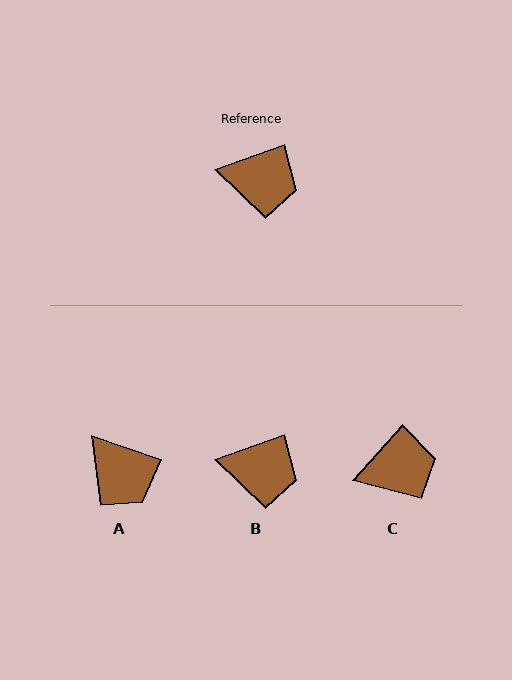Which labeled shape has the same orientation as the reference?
B.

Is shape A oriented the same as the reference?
No, it is off by about 39 degrees.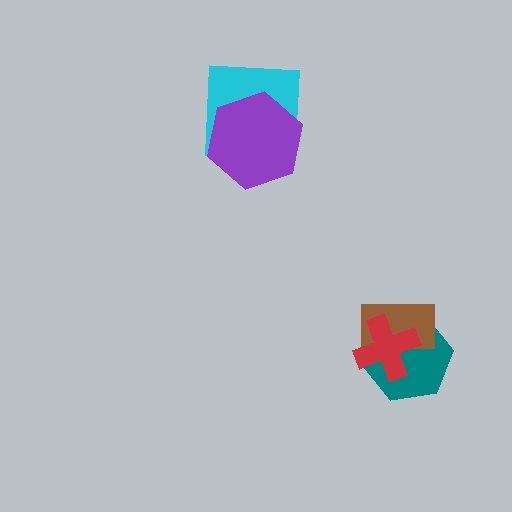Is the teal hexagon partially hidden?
Yes, it is partially covered by another shape.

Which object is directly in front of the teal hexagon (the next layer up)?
The brown rectangle is directly in front of the teal hexagon.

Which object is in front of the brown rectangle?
The red cross is in front of the brown rectangle.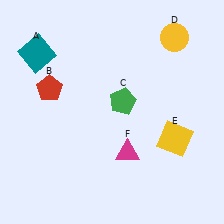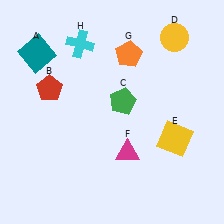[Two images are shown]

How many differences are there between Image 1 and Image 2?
There are 2 differences between the two images.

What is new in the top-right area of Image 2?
An orange pentagon (G) was added in the top-right area of Image 2.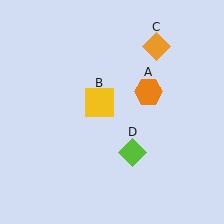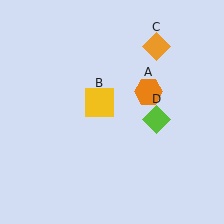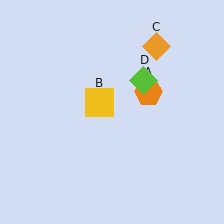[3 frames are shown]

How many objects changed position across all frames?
1 object changed position: lime diamond (object D).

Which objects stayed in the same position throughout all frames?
Orange hexagon (object A) and yellow square (object B) and orange diamond (object C) remained stationary.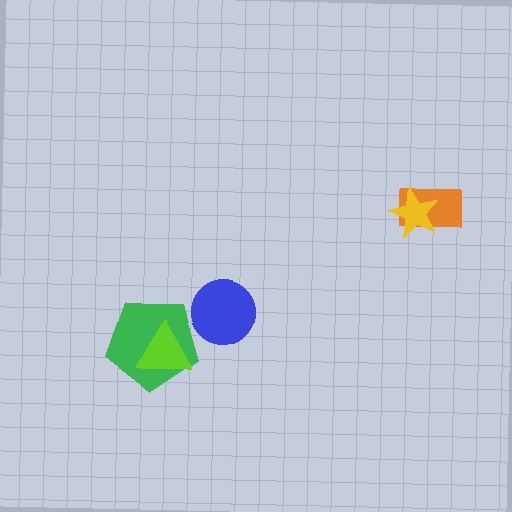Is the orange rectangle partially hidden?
Yes, it is partially covered by another shape.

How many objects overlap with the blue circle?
0 objects overlap with the blue circle.